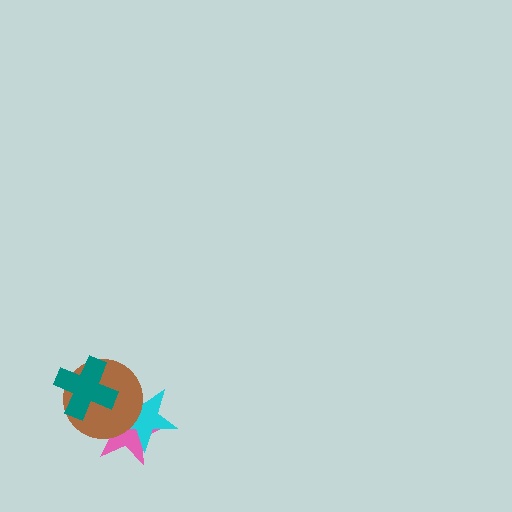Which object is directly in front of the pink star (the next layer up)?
The cyan star is directly in front of the pink star.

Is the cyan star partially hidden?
Yes, it is partially covered by another shape.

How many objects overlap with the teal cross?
2 objects overlap with the teal cross.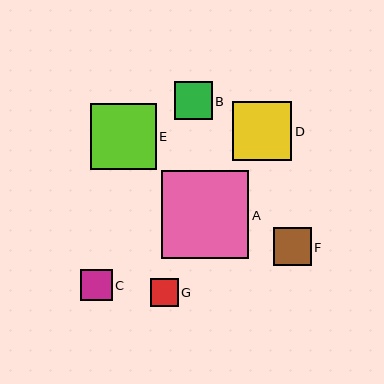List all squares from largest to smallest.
From largest to smallest: A, E, D, F, B, C, G.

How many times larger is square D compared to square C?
Square D is approximately 1.9 times the size of square C.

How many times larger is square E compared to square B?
Square E is approximately 1.8 times the size of square B.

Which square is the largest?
Square A is the largest with a size of approximately 88 pixels.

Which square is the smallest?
Square G is the smallest with a size of approximately 28 pixels.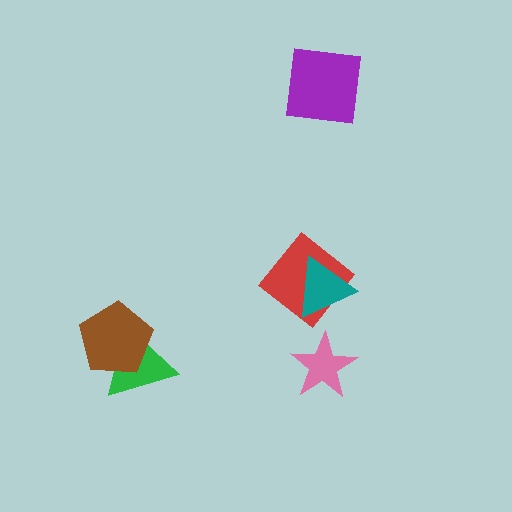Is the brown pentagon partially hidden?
No, no other shape covers it.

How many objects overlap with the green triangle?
1 object overlaps with the green triangle.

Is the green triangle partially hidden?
Yes, it is partially covered by another shape.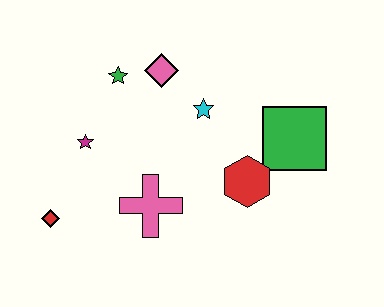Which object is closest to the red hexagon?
The green square is closest to the red hexagon.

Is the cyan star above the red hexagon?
Yes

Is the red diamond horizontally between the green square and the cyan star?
No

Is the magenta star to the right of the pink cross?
No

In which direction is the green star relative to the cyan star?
The green star is to the left of the cyan star.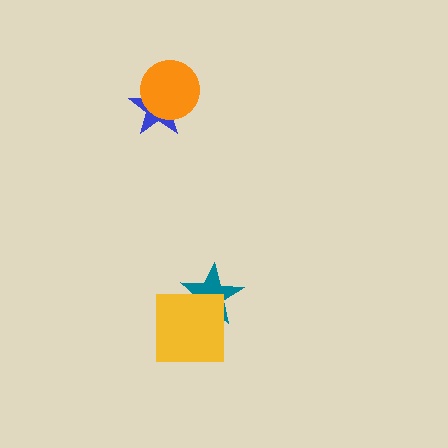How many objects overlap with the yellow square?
1 object overlaps with the yellow square.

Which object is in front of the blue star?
The orange circle is in front of the blue star.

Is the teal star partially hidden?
Yes, it is partially covered by another shape.